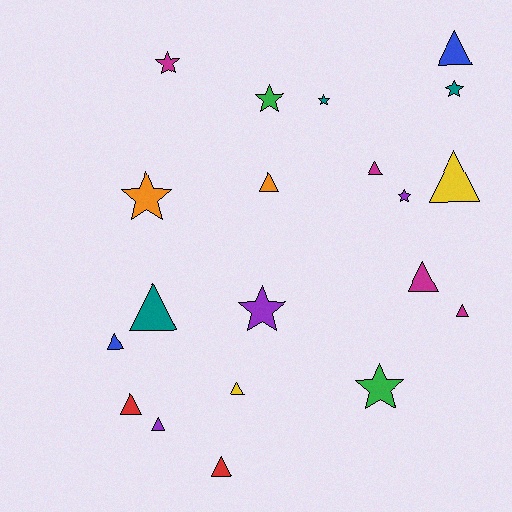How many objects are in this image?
There are 20 objects.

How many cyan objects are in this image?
There are no cyan objects.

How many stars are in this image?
There are 8 stars.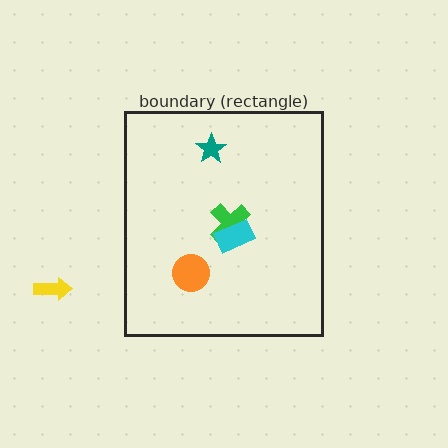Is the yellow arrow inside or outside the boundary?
Outside.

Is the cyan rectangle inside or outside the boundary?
Inside.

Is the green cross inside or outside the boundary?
Inside.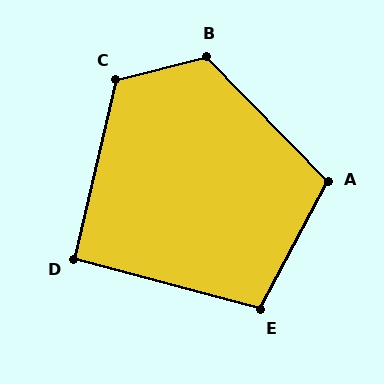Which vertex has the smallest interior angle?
D, at approximately 92 degrees.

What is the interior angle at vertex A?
Approximately 108 degrees (obtuse).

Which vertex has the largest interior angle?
B, at approximately 120 degrees.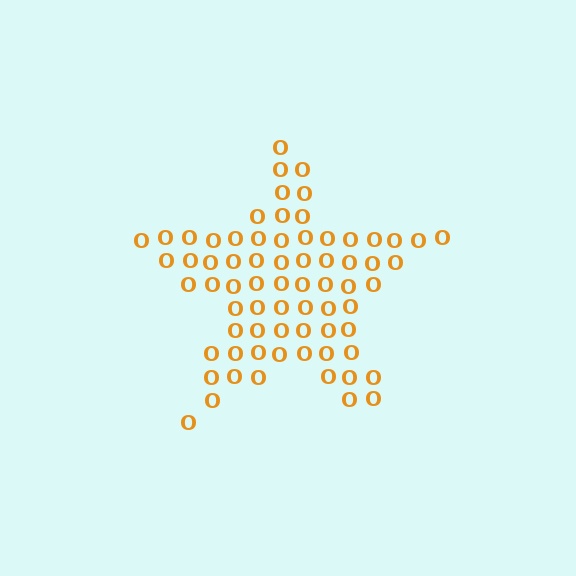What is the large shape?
The large shape is a star.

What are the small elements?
The small elements are letter O's.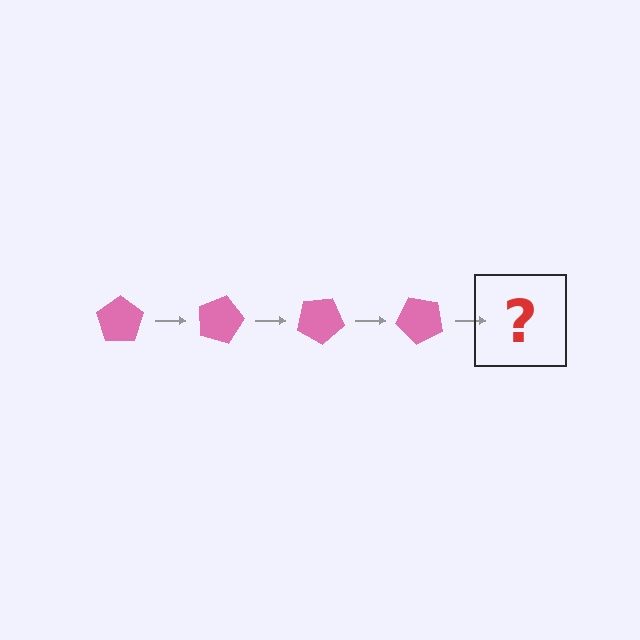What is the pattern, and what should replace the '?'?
The pattern is that the pentagon rotates 15 degrees each step. The '?' should be a pink pentagon rotated 60 degrees.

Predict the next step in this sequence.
The next step is a pink pentagon rotated 60 degrees.